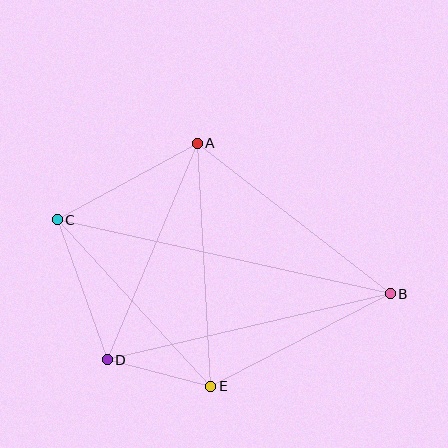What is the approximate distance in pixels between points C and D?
The distance between C and D is approximately 149 pixels.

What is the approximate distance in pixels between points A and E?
The distance between A and E is approximately 243 pixels.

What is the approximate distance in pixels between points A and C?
The distance between A and C is approximately 159 pixels.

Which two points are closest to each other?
Points D and E are closest to each other.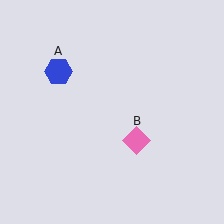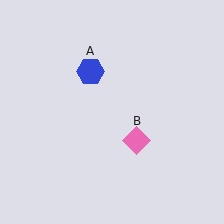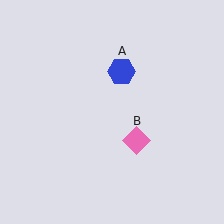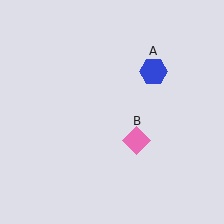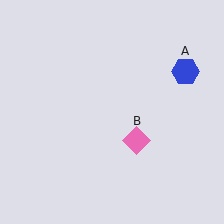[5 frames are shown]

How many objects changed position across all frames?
1 object changed position: blue hexagon (object A).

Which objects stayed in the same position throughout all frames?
Pink diamond (object B) remained stationary.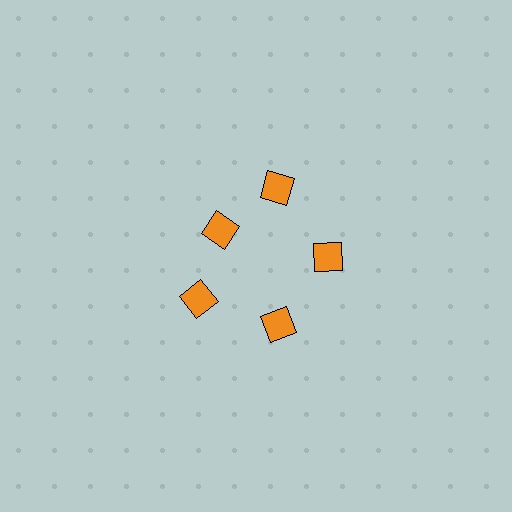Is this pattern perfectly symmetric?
No. The 5 orange diamonds are arranged in a ring, but one element near the 10 o'clock position is pulled inward toward the center, breaking the 5-fold rotational symmetry.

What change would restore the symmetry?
The symmetry would be restored by moving it outward, back onto the ring so that all 5 diamonds sit at equal angles and equal distance from the center.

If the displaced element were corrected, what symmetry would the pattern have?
It would have 5-fold rotational symmetry — the pattern would map onto itself every 72 degrees.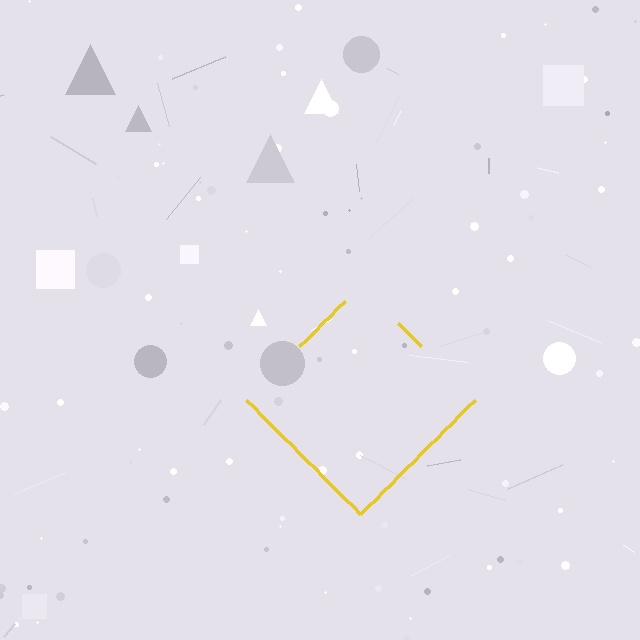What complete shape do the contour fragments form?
The contour fragments form a diamond.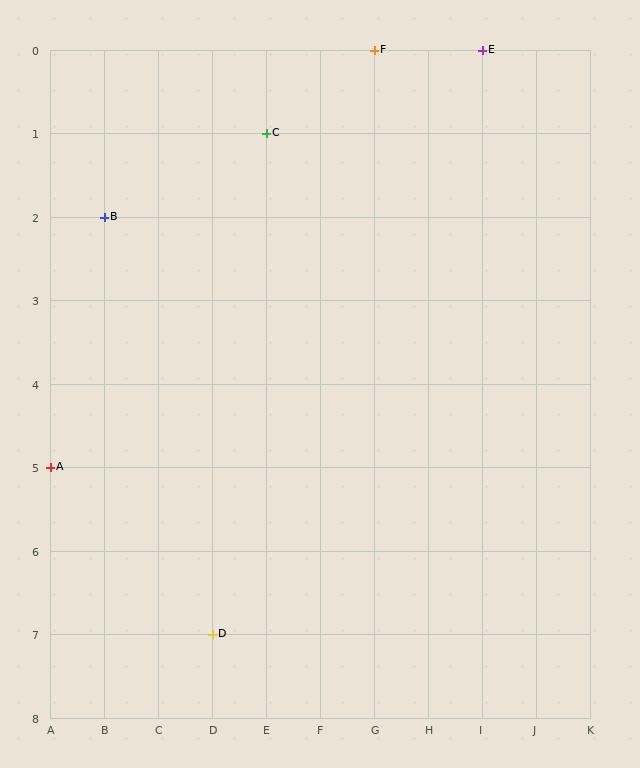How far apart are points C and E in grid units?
Points C and E are 4 columns and 1 row apart (about 4.1 grid units diagonally).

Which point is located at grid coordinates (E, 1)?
Point C is at (E, 1).